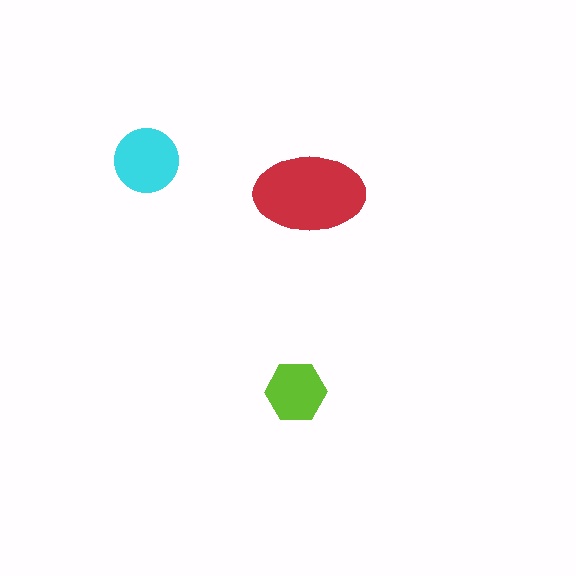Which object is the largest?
The red ellipse.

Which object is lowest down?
The lime hexagon is bottommost.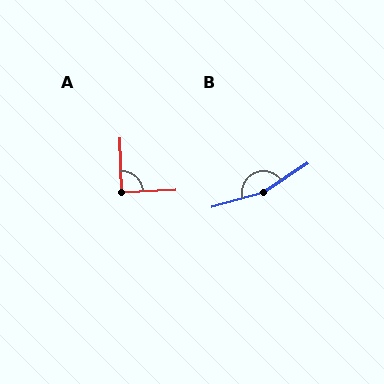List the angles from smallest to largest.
A (88°), B (162°).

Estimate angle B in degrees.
Approximately 162 degrees.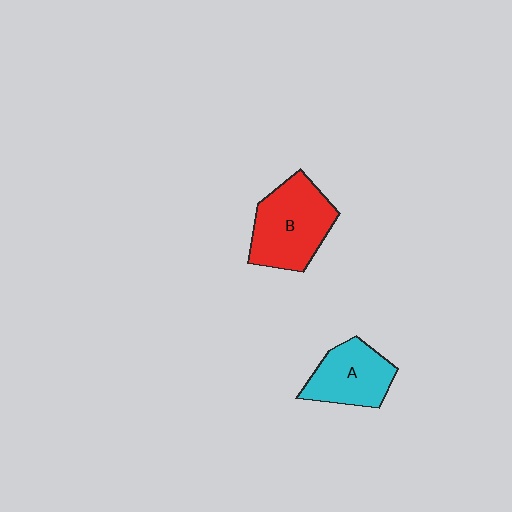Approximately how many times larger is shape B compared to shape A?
Approximately 1.3 times.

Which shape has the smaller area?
Shape A (cyan).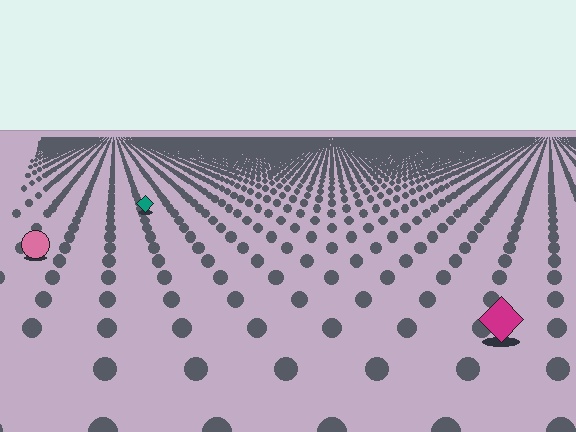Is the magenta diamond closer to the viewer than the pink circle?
Yes. The magenta diamond is closer — you can tell from the texture gradient: the ground texture is coarser near it.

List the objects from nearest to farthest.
From nearest to farthest: the magenta diamond, the pink circle, the teal diamond.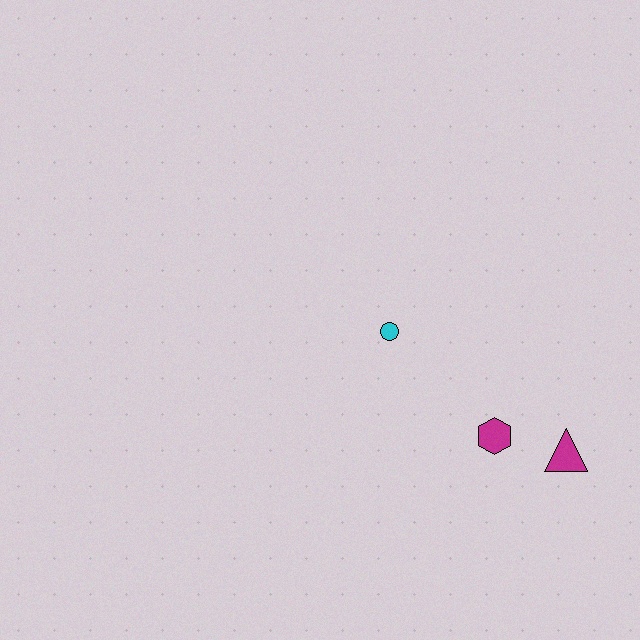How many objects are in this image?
There are 3 objects.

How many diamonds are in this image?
There are no diamonds.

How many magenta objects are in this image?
There are 2 magenta objects.